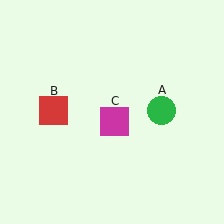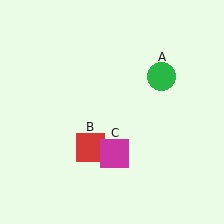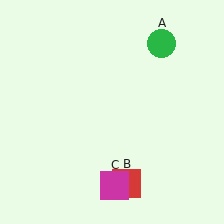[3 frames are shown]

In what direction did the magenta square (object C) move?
The magenta square (object C) moved down.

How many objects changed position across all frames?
3 objects changed position: green circle (object A), red square (object B), magenta square (object C).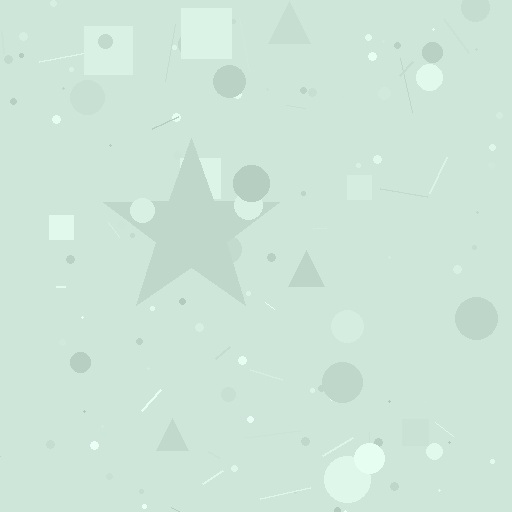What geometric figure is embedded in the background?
A star is embedded in the background.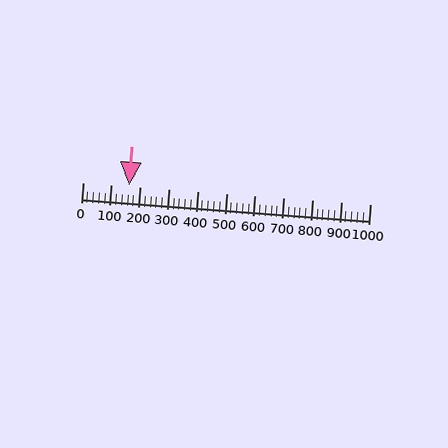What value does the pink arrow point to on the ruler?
The pink arrow points to approximately 160.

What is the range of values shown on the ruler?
The ruler shows values from 0 to 1000.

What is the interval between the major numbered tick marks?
The major tick marks are spaced 100 units apart.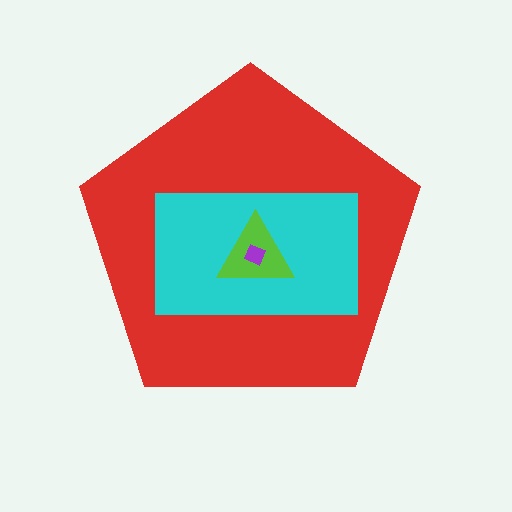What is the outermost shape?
The red pentagon.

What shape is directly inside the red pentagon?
The cyan rectangle.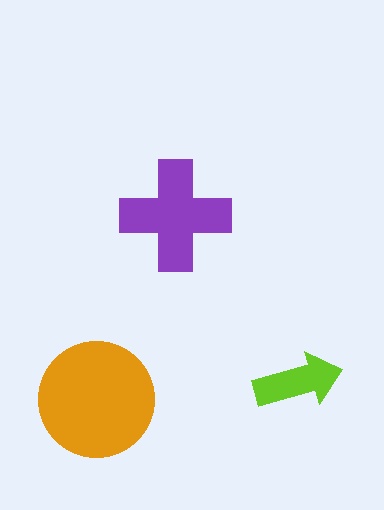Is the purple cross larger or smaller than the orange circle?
Smaller.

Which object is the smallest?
The lime arrow.